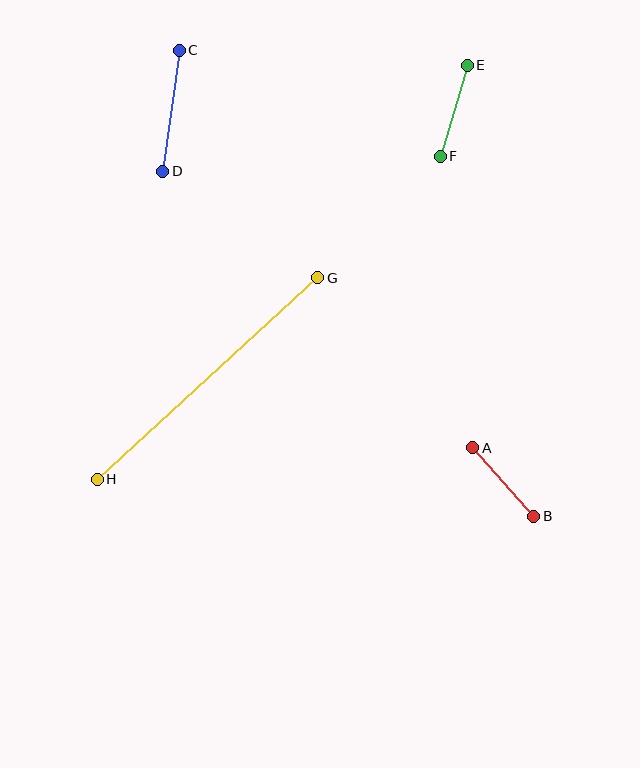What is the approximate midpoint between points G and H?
The midpoint is at approximately (207, 378) pixels.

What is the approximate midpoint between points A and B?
The midpoint is at approximately (503, 482) pixels.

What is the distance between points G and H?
The distance is approximately 299 pixels.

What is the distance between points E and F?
The distance is approximately 95 pixels.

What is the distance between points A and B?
The distance is approximately 91 pixels.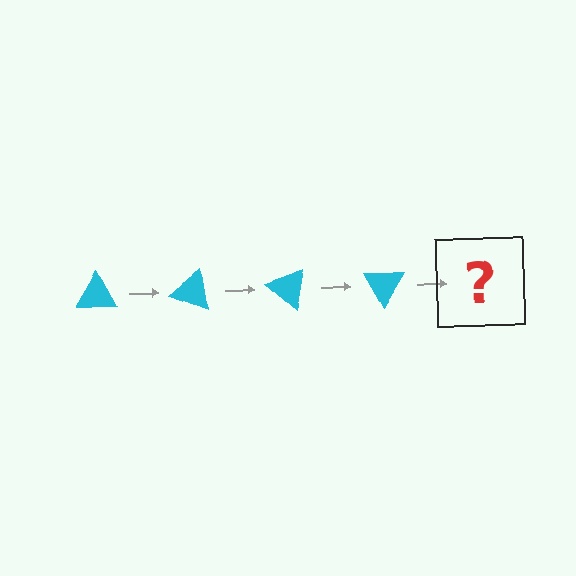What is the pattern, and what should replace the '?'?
The pattern is that the triangle rotates 20 degrees each step. The '?' should be a cyan triangle rotated 80 degrees.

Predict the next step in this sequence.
The next step is a cyan triangle rotated 80 degrees.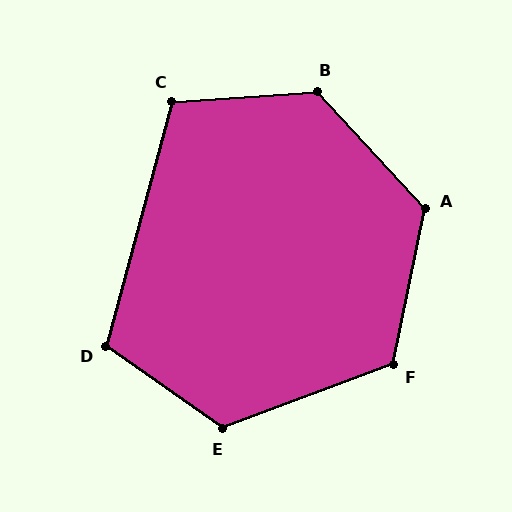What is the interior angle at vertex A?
Approximately 126 degrees (obtuse).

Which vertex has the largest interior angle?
B, at approximately 129 degrees.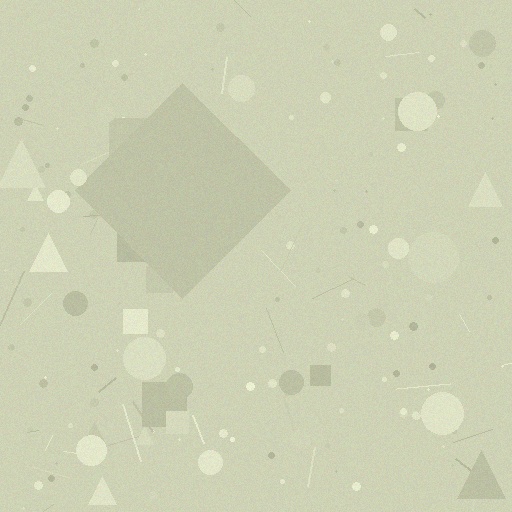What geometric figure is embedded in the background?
A diamond is embedded in the background.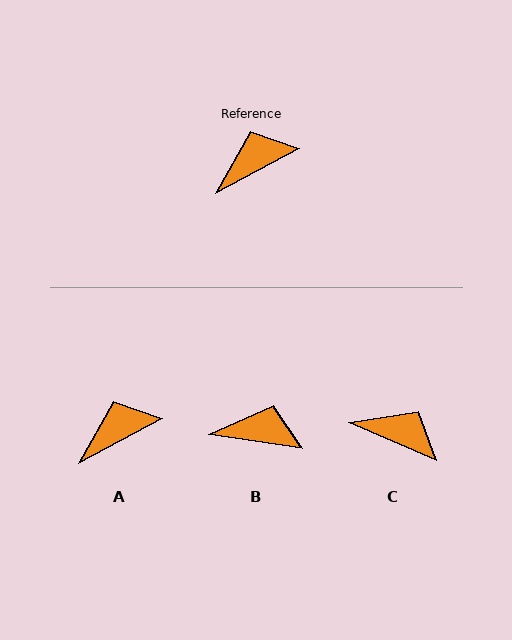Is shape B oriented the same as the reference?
No, it is off by about 36 degrees.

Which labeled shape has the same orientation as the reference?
A.